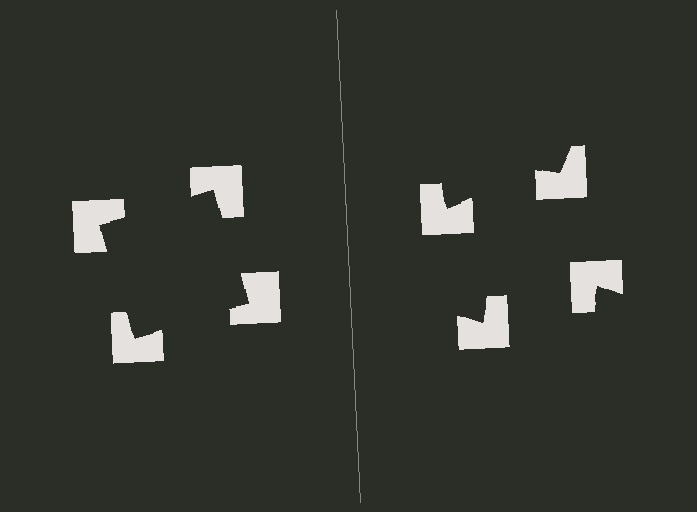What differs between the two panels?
The notched squares are positioned identically on both sides; only the wedge orientations differ. On the left they align to a square; on the right they are misaligned.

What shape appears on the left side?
An illusory square.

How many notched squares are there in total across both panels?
8 — 4 on each side.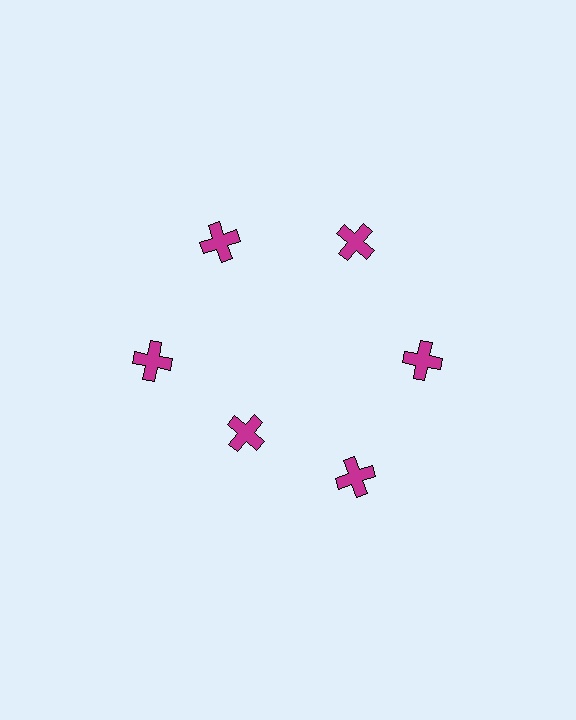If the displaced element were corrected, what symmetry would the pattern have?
It would have 6-fold rotational symmetry — the pattern would map onto itself every 60 degrees.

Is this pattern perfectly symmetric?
No. The 6 magenta crosses are arranged in a ring, but one element near the 7 o'clock position is pulled inward toward the center, breaking the 6-fold rotational symmetry.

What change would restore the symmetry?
The symmetry would be restored by moving it outward, back onto the ring so that all 6 crosses sit at equal angles and equal distance from the center.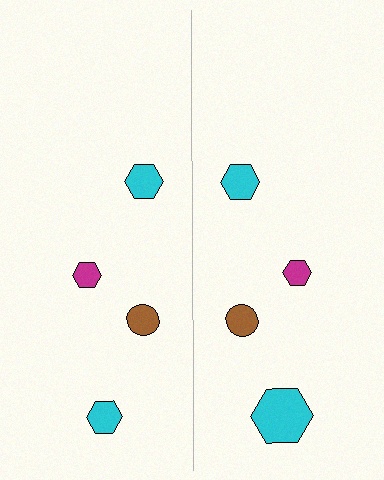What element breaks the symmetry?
The cyan hexagon on the right side has a different size than its mirror counterpart.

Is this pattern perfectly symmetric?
No, the pattern is not perfectly symmetric. The cyan hexagon on the right side has a different size than its mirror counterpart.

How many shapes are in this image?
There are 8 shapes in this image.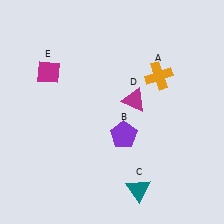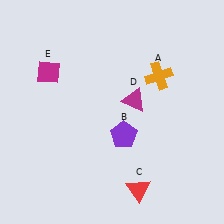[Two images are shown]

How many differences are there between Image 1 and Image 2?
There is 1 difference between the two images.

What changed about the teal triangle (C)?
In Image 1, C is teal. In Image 2, it changed to red.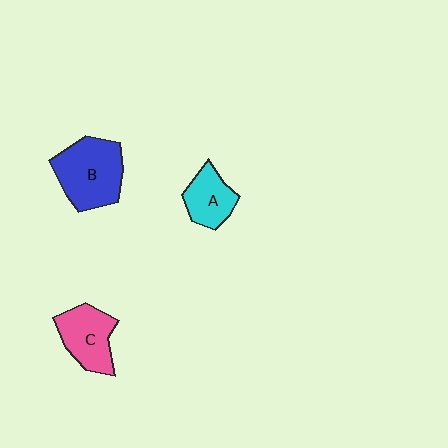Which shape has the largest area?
Shape B (blue).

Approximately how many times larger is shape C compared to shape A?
Approximately 1.3 times.